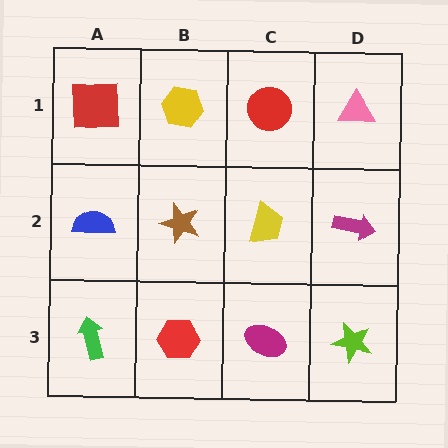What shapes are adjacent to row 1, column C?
A yellow trapezoid (row 2, column C), a yellow hexagon (row 1, column B), a pink triangle (row 1, column D).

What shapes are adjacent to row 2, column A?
A red square (row 1, column A), a green arrow (row 3, column A), a brown star (row 2, column B).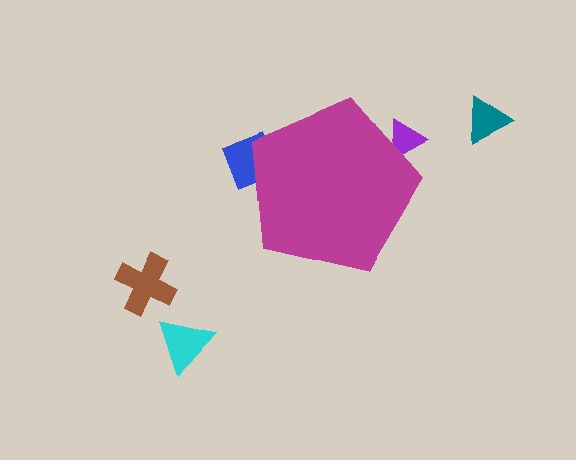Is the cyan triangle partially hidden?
No, the cyan triangle is fully visible.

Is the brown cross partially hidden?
No, the brown cross is fully visible.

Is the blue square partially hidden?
Yes, the blue square is partially hidden behind the magenta pentagon.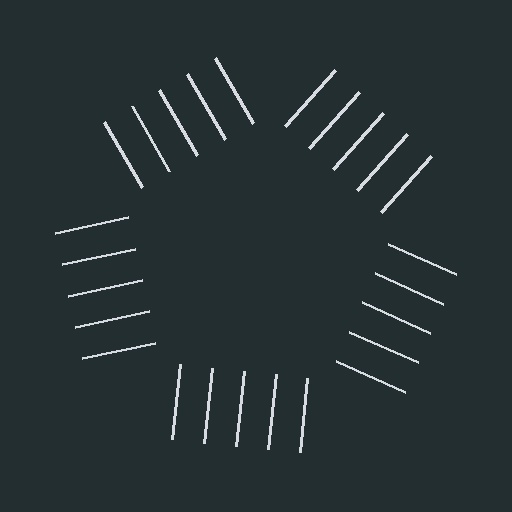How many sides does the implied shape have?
5 sides — the line-ends trace a pentagon.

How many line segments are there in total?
25 — 5 along each of the 5 edges.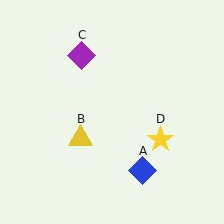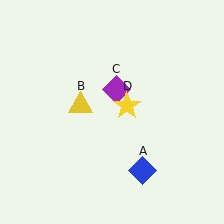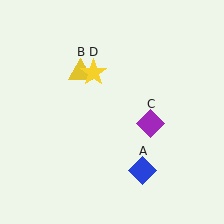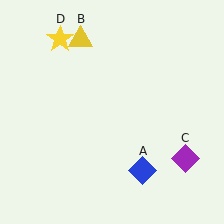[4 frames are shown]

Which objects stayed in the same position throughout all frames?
Blue diamond (object A) remained stationary.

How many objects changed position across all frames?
3 objects changed position: yellow triangle (object B), purple diamond (object C), yellow star (object D).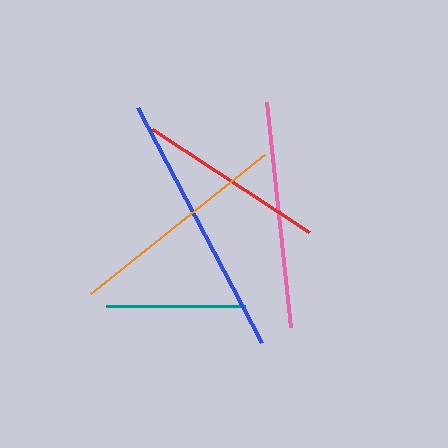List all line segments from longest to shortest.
From longest to shortest: blue, pink, orange, red, teal.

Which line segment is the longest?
The blue line is the longest at approximately 266 pixels.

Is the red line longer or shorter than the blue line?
The blue line is longer than the red line.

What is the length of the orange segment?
The orange segment is approximately 222 pixels long.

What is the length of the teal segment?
The teal segment is approximately 139 pixels long.